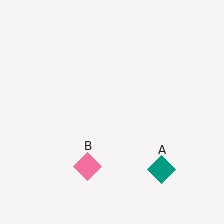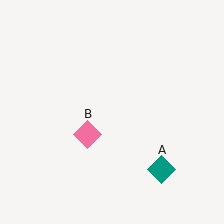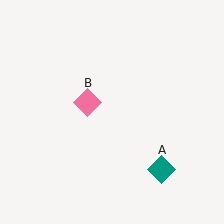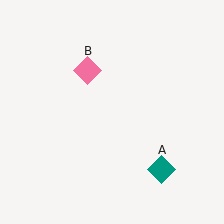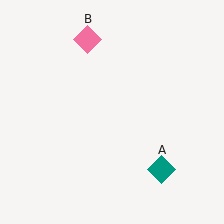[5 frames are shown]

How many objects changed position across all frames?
1 object changed position: pink diamond (object B).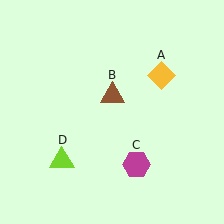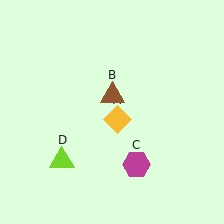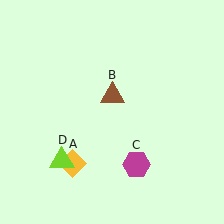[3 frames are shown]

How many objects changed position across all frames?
1 object changed position: yellow diamond (object A).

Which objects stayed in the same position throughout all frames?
Brown triangle (object B) and magenta hexagon (object C) and lime triangle (object D) remained stationary.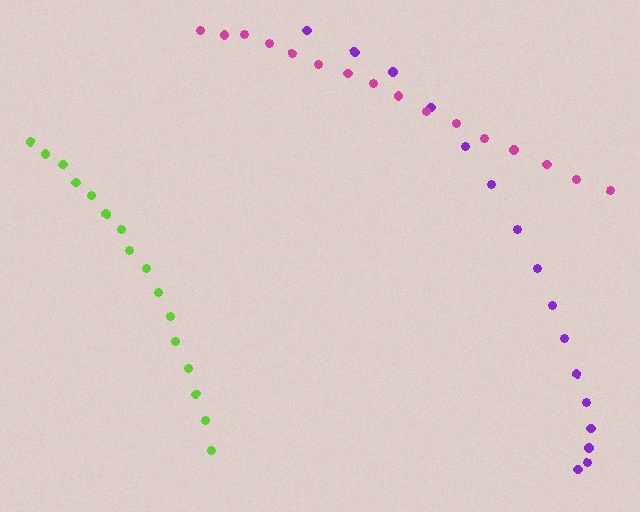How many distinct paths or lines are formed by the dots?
There are 3 distinct paths.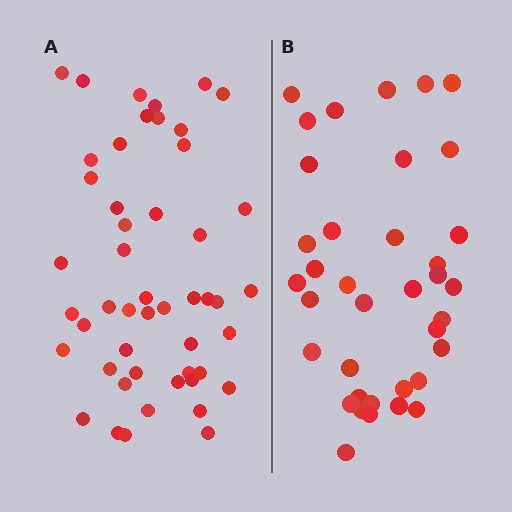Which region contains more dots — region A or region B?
Region A (the left region) has more dots.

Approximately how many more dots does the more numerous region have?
Region A has roughly 12 or so more dots than region B.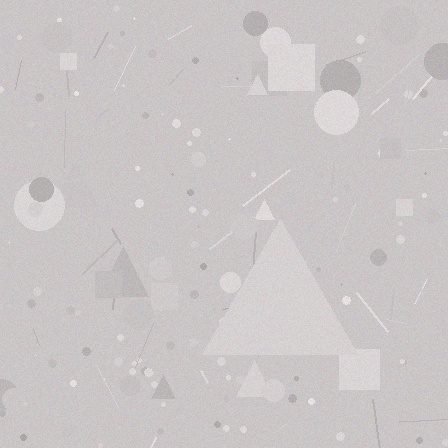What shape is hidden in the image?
A triangle is hidden in the image.